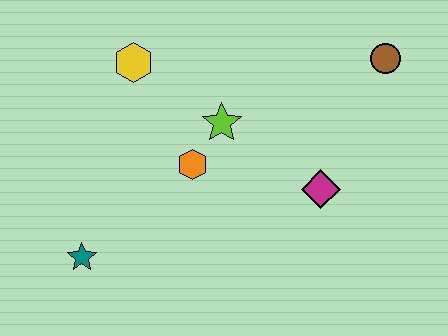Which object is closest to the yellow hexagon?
The lime star is closest to the yellow hexagon.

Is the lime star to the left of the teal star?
No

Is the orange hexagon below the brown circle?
Yes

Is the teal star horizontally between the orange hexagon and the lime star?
No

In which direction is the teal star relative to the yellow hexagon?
The teal star is below the yellow hexagon.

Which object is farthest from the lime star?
The teal star is farthest from the lime star.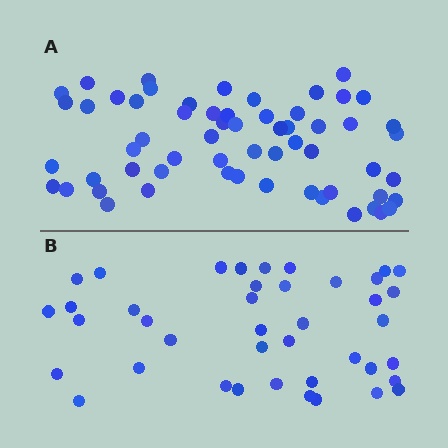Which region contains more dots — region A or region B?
Region A (the top region) has more dots.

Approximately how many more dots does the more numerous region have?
Region A has approximately 20 more dots than region B.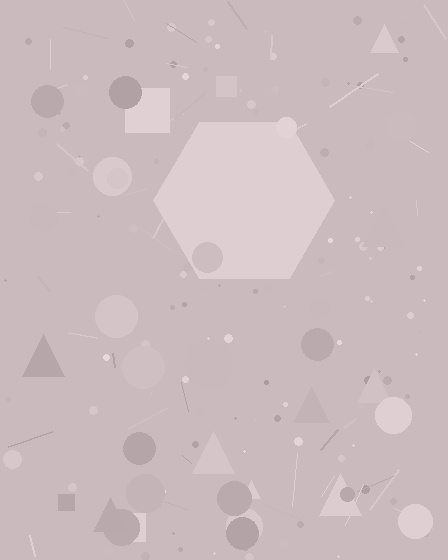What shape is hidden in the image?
A hexagon is hidden in the image.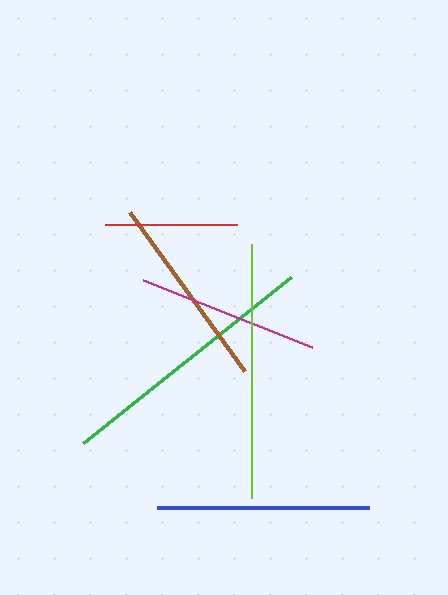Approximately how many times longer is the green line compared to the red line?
The green line is approximately 2.0 times the length of the red line.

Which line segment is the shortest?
The red line is the shortest at approximately 132 pixels.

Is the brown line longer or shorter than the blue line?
The blue line is longer than the brown line.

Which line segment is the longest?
The green line is the longest at approximately 266 pixels.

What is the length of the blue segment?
The blue segment is approximately 211 pixels long.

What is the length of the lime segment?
The lime segment is approximately 253 pixels long.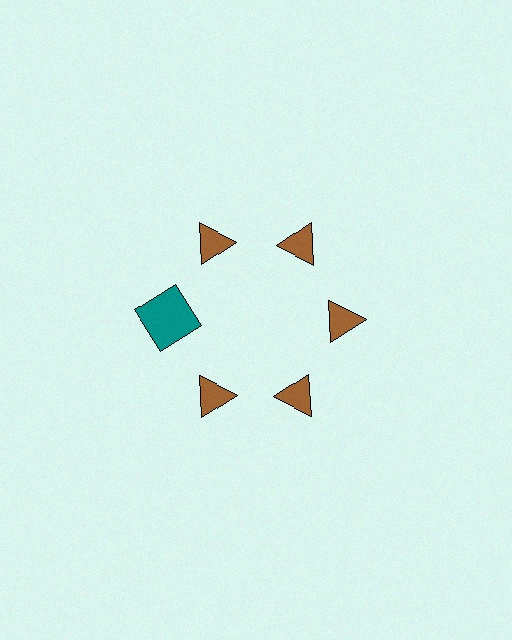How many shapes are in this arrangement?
There are 6 shapes arranged in a ring pattern.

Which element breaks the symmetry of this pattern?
The teal square at roughly the 9 o'clock position breaks the symmetry. All other shapes are brown triangles.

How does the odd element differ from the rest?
It differs in both color (teal instead of brown) and shape (square instead of triangle).